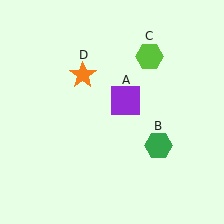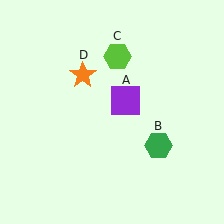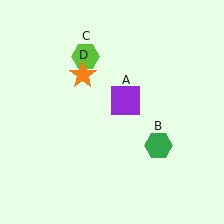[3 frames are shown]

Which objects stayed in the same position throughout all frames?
Purple square (object A) and green hexagon (object B) and orange star (object D) remained stationary.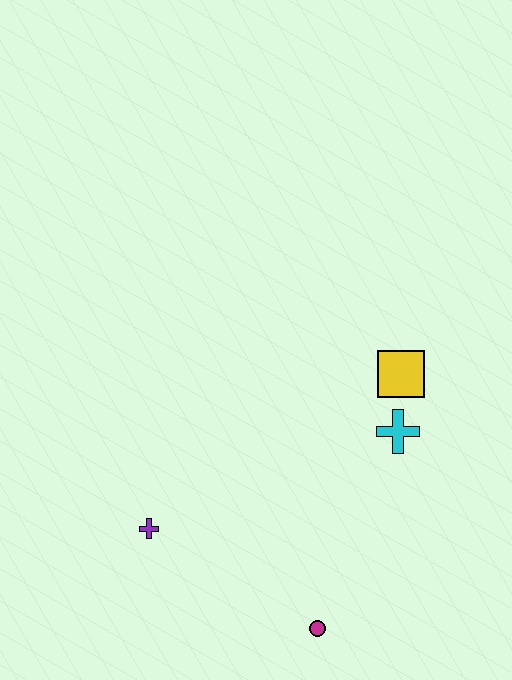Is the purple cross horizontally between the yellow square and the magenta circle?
No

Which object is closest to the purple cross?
The magenta circle is closest to the purple cross.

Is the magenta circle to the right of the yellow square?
No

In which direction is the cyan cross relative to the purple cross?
The cyan cross is to the right of the purple cross.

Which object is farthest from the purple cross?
The yellow square is farthest from the purple cross.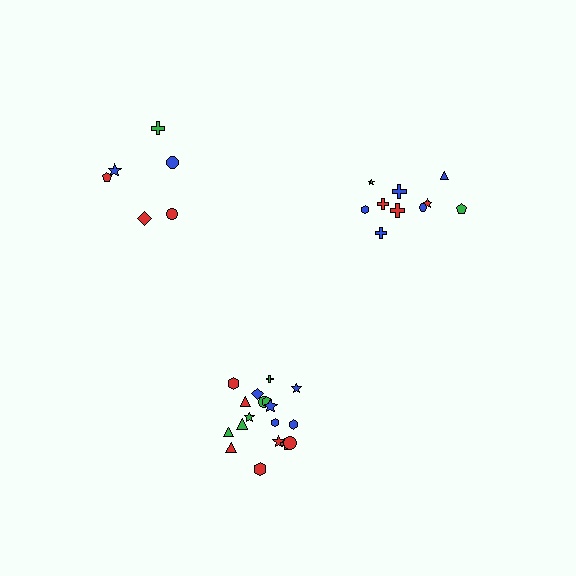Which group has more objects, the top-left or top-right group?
The top-right group.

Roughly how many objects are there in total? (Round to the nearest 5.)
Roughly 35 objects in total.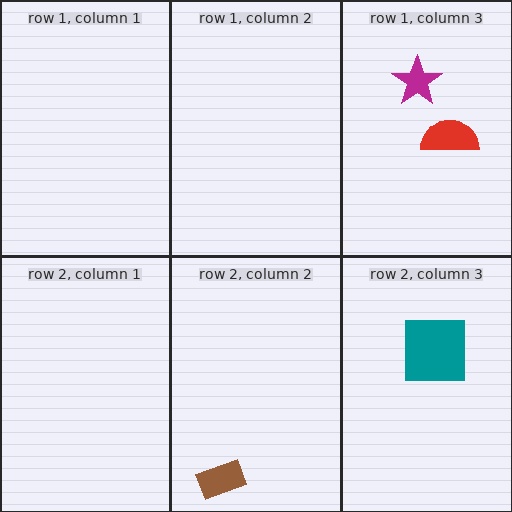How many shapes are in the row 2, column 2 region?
1.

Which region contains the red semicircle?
The row 1, column 3 region.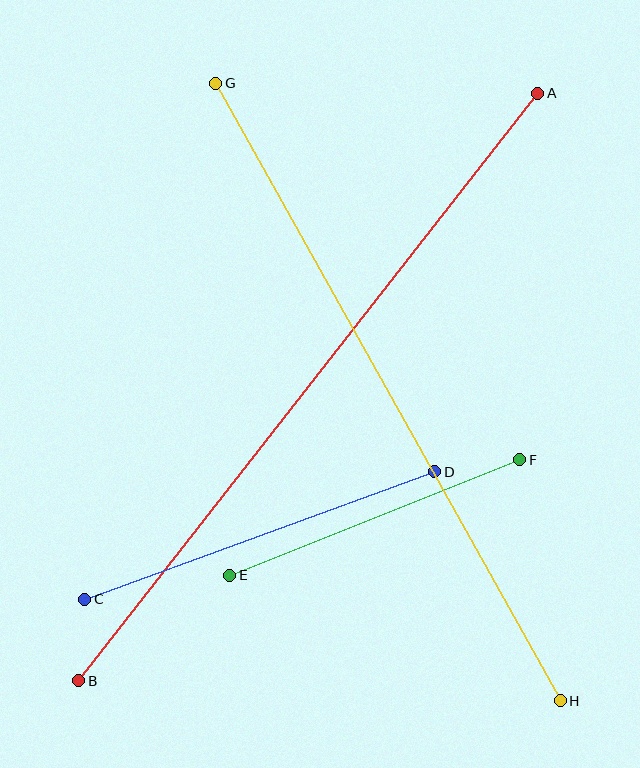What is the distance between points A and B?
The distance is approximately 745 pixels.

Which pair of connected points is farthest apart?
Points A and B are farthest apart.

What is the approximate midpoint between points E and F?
The midpoint is at approximately (375, 518) pixels.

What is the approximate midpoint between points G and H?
The midpoint is at approximately (388, 392) pixels.